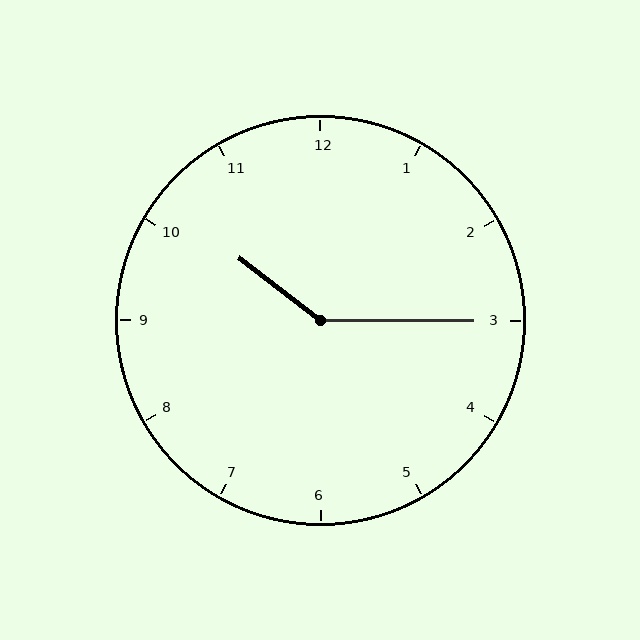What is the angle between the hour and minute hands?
Approximately 142 degrees.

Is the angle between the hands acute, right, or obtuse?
It is obtuse.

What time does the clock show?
10:15.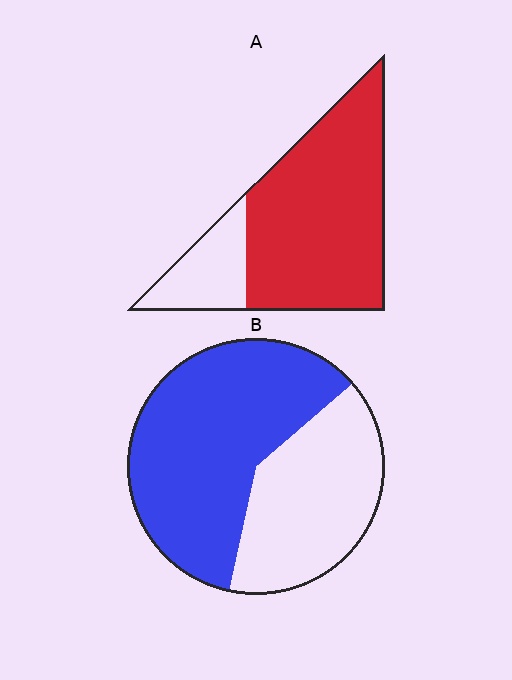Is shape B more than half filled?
Yes.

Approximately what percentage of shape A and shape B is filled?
A is approximately 80% and B is approximately 60%.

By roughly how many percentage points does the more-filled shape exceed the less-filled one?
By roughly 20 percentage points (A over B).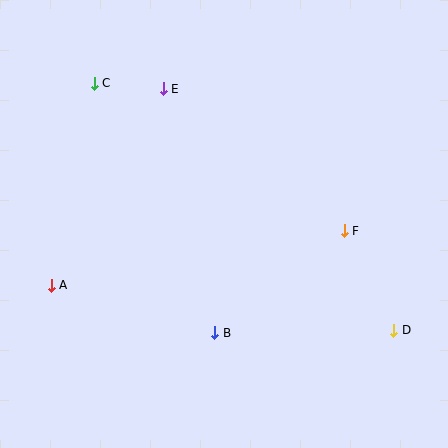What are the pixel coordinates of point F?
Point F is at (344, 231).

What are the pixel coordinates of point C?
Point C is at (94, 83).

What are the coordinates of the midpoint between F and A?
The midpoint between F and A is at (198, 258).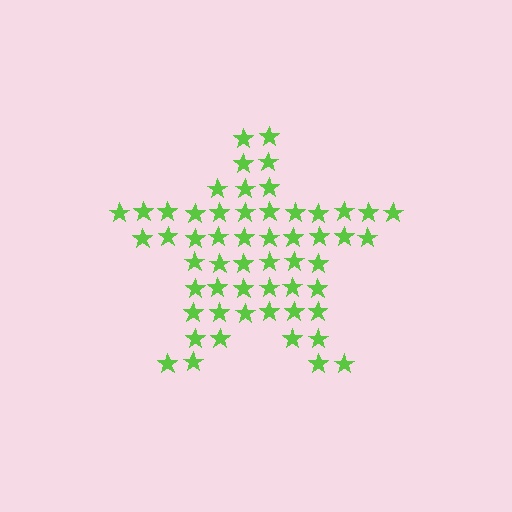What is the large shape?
The large shape is a star.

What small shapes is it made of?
It is made of small stars.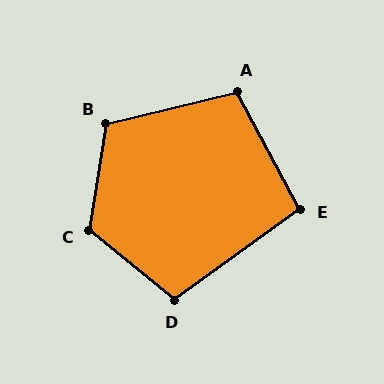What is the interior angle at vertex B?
Approximately 113 degrees (obtuse).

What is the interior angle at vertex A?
Approximately 105 degrees (obtuse).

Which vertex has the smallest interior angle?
E, at approximately 98 degrees.